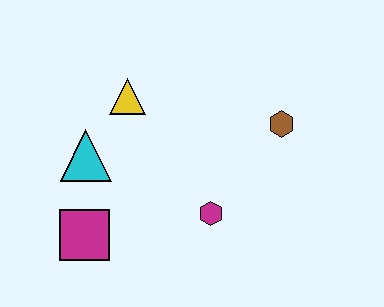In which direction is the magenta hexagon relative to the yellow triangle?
The magenta hexagon is below the yellow triangle.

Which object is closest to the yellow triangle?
The cyan triangle is closest to the yellow triangle.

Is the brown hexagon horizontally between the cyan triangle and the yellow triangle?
No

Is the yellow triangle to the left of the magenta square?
No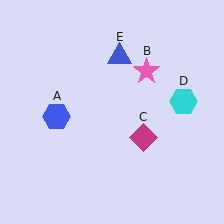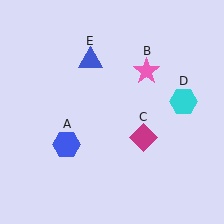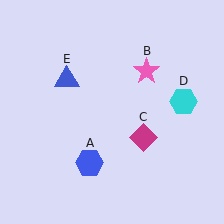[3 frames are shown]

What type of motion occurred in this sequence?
The blue hexagon (object A), blue triangle (object E) rotated counterclockwise around the center of the scene.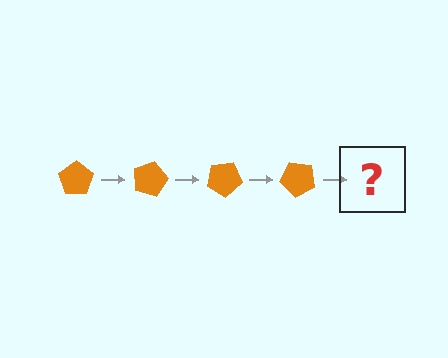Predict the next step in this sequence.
The next step is an orange pentagon rotated 60 degrees.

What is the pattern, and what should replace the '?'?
The pattern is that the pentagon rotates 15 degrees each step. The '?' should be an orange pentagon rotated 60 degrees.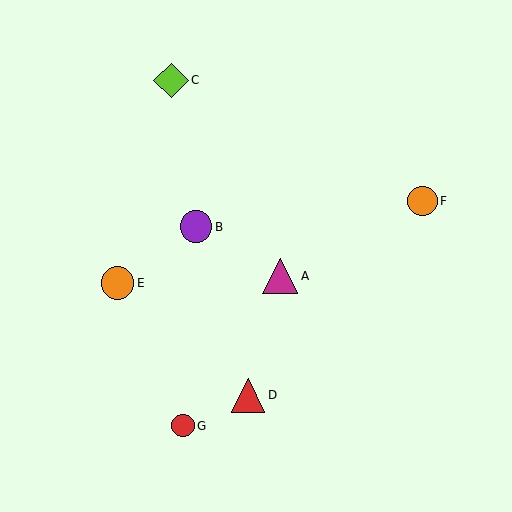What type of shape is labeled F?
Shape F is an orange circle.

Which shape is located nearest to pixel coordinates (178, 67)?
The lime diamond (labeled C) at (171, 80) is nearest to that location.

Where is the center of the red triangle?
The center of the red triangle is at (248, 396).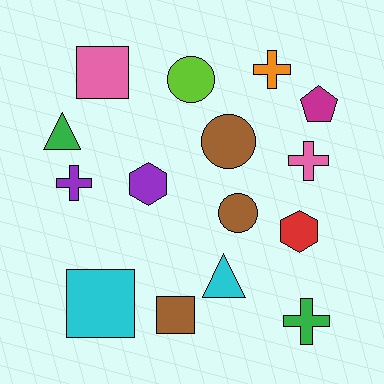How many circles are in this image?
There are 3 circles.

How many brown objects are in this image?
There are 3 brown objects.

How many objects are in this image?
There are 15 objects.